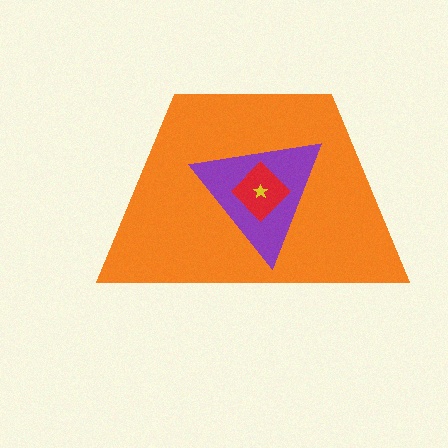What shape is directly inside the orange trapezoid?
The purple triangle.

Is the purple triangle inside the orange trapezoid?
Yes.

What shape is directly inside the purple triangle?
The red diamond.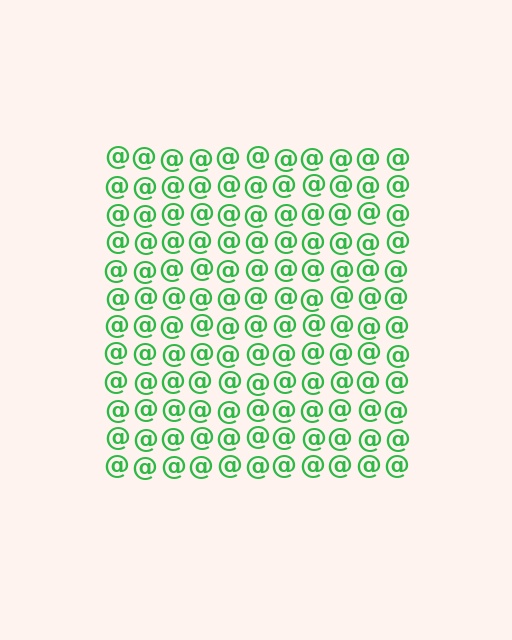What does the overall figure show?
The overall figure shows a square.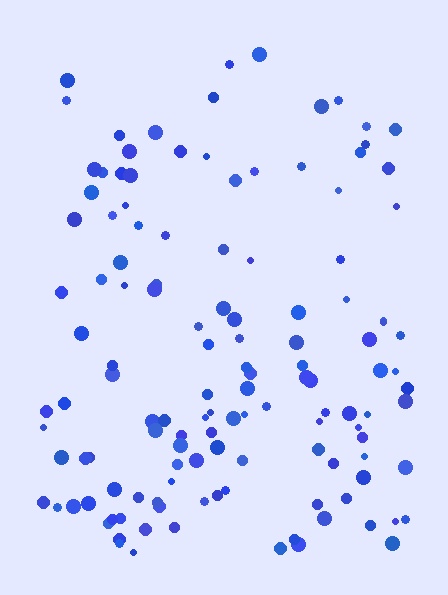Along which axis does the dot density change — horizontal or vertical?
Vertical.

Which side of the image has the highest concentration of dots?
The bottom.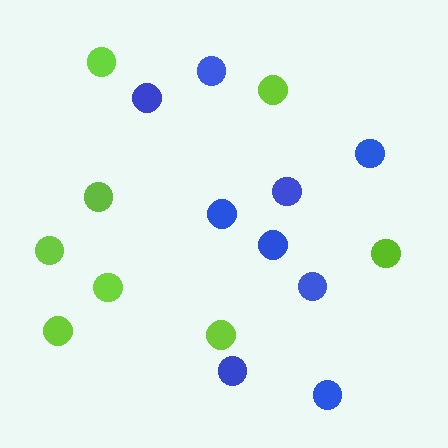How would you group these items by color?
There are 2 groups: one group of blue circles (9) and one group of lime circles (8).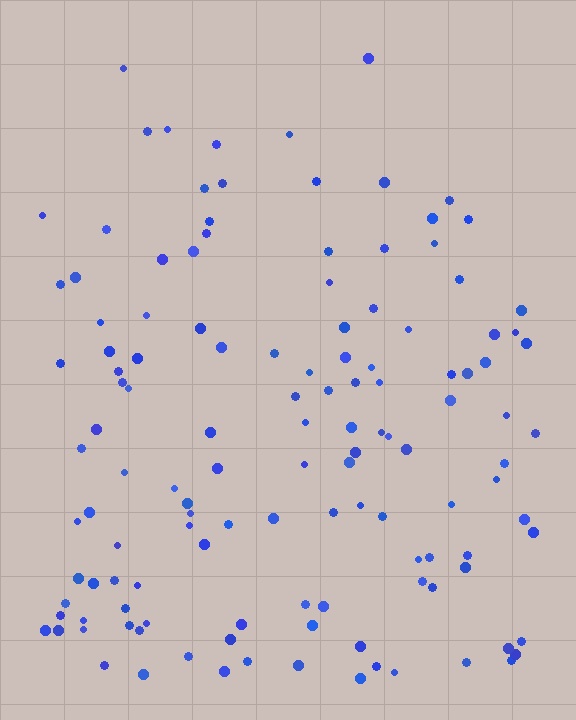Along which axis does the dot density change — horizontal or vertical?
Vertical.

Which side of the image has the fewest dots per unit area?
The top.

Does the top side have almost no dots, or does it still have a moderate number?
Still a moderate number, just noticeably fewer than the bottom.